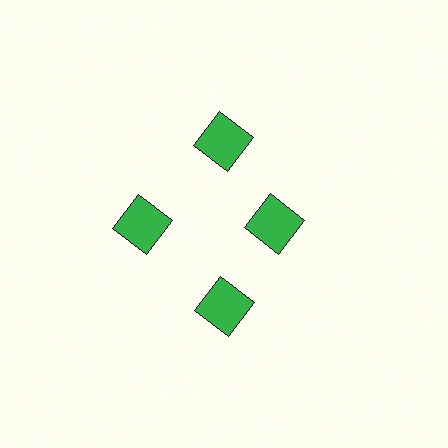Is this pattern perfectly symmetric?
No. The 4 green squares are arranged in a ring, but one element near the 3 o'clock position is pulled inward toward the center, breaking the 4-fold rotational symmetry.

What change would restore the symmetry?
The symmetry would be restored by moving it outward, back onto the ring so that all 4 squares sit at equal angles and equal distance from the center.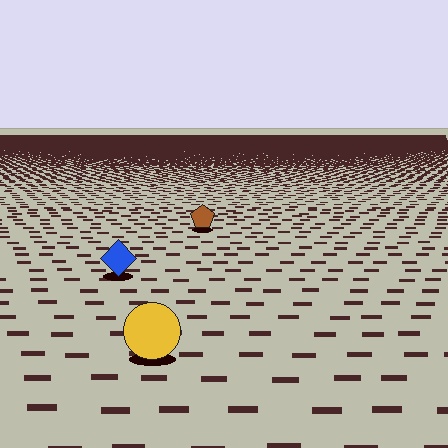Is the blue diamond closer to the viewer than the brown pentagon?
Yes. The blue diamond is closer — you can tell from the texture gradient: the ground texture is coarser near it.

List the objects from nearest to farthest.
From nearest to farthest: the yellow circle, the blue diamond, the brown pentagon.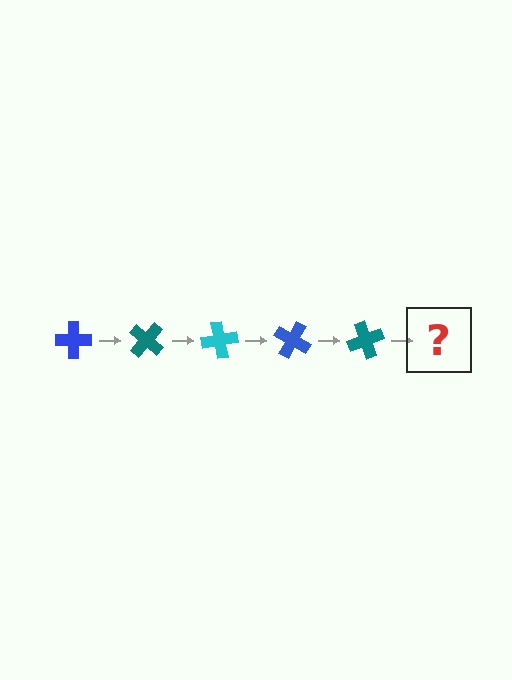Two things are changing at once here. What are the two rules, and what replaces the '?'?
The two rules are that it rotates 40 degrees each step and the color cycles through blue, teal, and cyan. The '?' should be a cyan cross, rotated 200 degrees from the start.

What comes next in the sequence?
The next element should be a cyan cross, rotated 200 degrees from the start.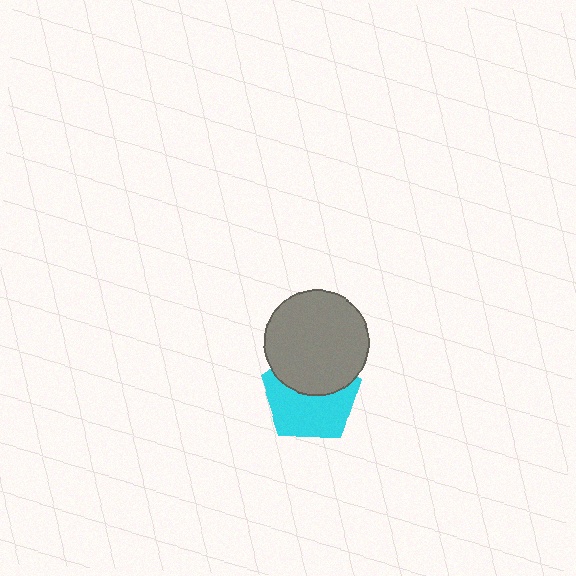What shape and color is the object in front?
The object in front is a gray circle.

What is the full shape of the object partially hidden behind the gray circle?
The partially hidden object is a cyan pentagon.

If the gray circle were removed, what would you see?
You would see the complete cyan pentagon.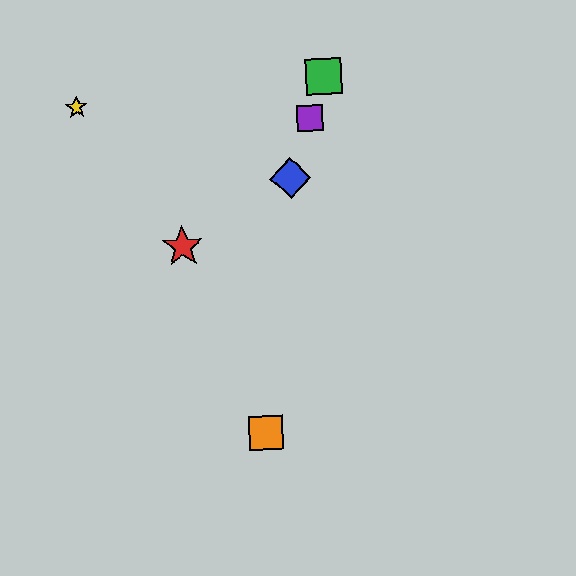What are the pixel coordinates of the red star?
The red star is at (183, 247).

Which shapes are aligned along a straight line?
The blue diamond, the green square, the purple square are aligned along a straight line.